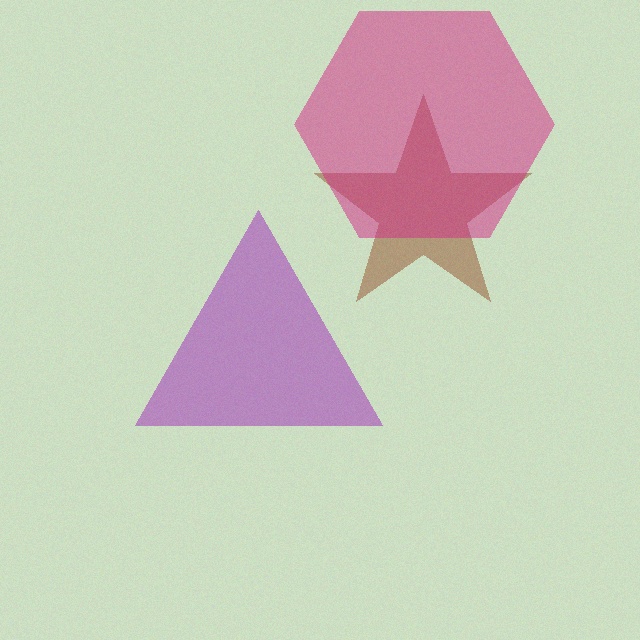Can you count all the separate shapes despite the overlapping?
Yes, there are 3 separate shapes.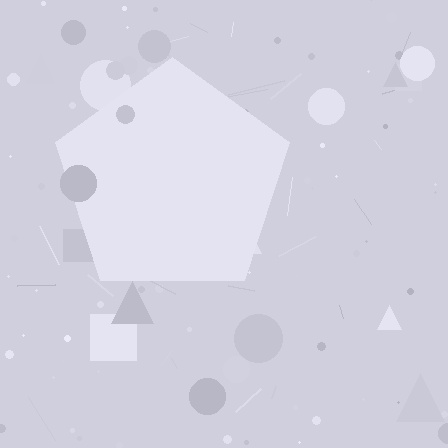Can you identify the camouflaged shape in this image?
The camouflaged shape is a pentagon.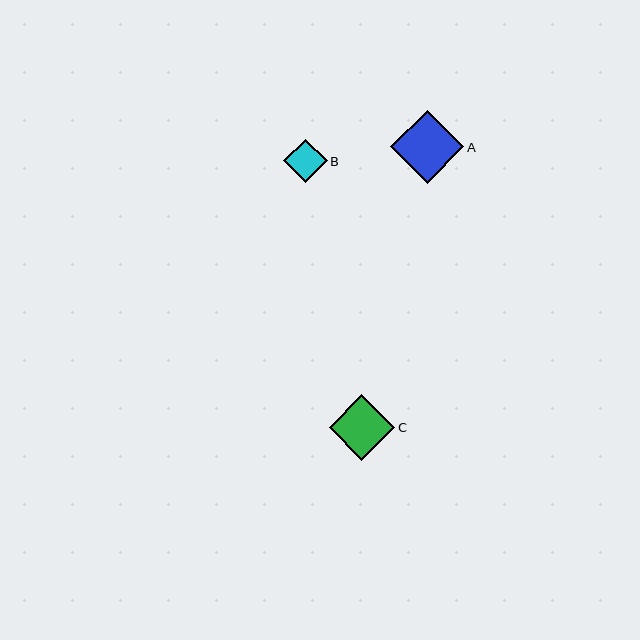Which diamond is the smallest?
Diamond B is the smallest with a size of approximately 43 pixels.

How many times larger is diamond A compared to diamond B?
Diamond A is approximately 1.7 times the size of diamond B.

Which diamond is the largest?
Diamond A is the largest with a size of approximately 73 pixels.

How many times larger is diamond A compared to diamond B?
Diamond A is approximately 1.7 times the size of diamond B.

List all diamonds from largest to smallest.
From largest to smallest: A, C, B.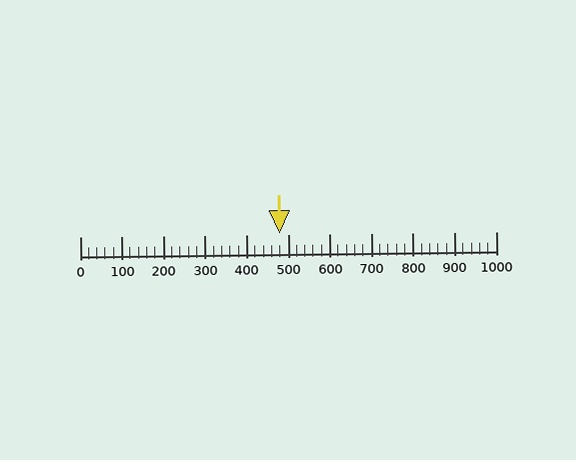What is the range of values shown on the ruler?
The ruler shows values from 0 to 1000.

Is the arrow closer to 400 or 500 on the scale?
The arrow is closer to 500.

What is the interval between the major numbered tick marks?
The major tick marks are spaced 100 units apart.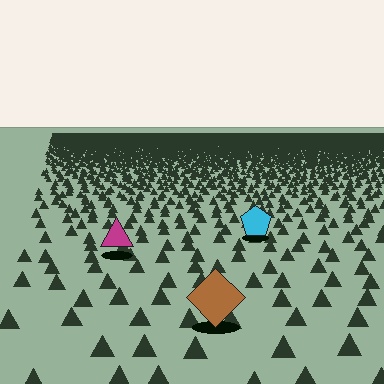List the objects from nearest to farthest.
From nearest to farthest: the brown diamond, the magenta triangle, the cyan pentagon.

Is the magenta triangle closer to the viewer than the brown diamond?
No. The brown diamond is closer — you can tell from the texture gradient: the ground texture is coarser near it.